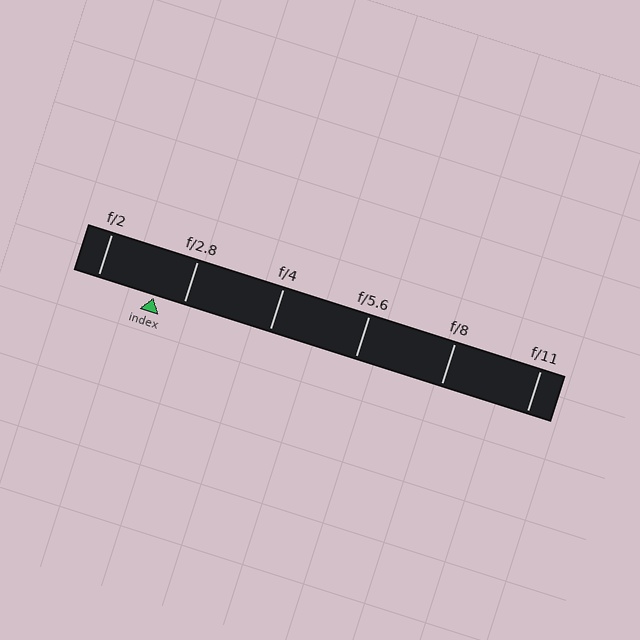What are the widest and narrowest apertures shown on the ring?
The widest aperture shown is f/2 and the narrowest is f/11.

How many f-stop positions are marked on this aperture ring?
There are 6 f-stop positions marked.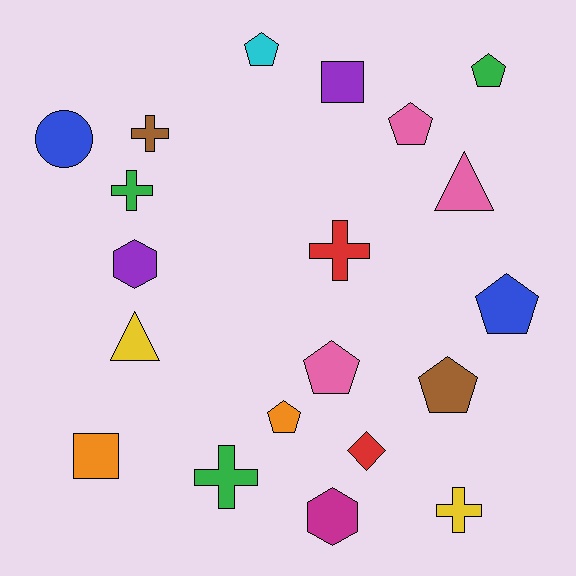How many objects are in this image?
There are 20 objects.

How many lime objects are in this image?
There are no lime objects.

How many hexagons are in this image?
There are 2 hexagons.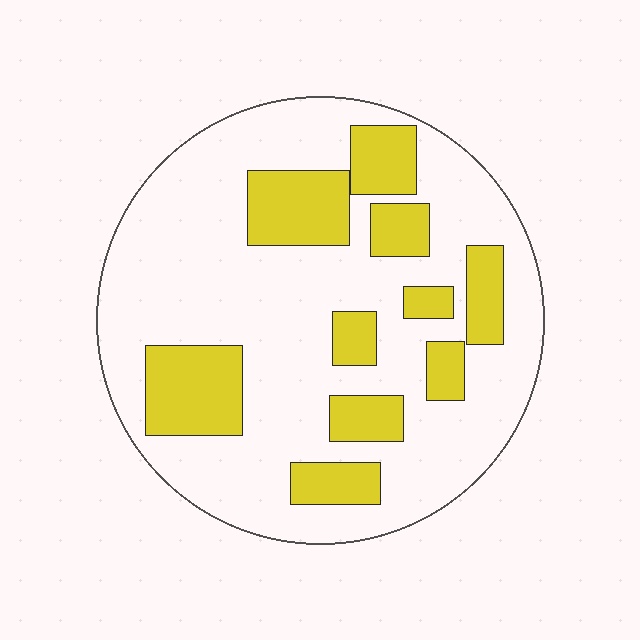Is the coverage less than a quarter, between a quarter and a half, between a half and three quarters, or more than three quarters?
Between a quarter and a half.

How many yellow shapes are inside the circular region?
10.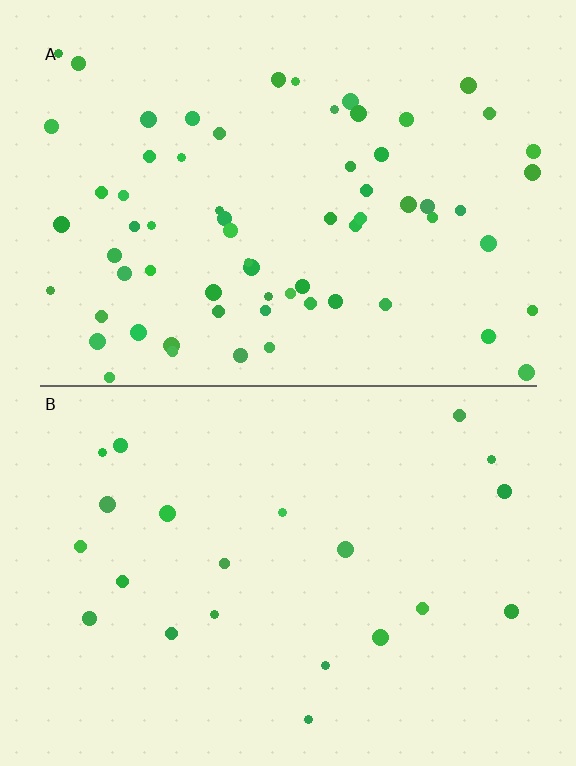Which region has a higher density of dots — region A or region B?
A (the top).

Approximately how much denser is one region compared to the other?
Approximately 3.2× — region A over region B.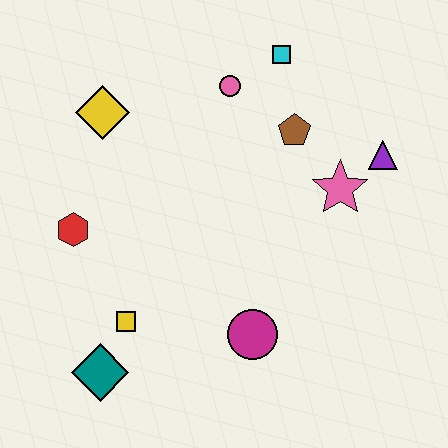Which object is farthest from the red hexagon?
The purple triangle is farthest from the red hexagon.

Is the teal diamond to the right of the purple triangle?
No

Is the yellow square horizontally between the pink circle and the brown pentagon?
No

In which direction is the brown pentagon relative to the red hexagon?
The brown pentagon is to the right of the red hexagon.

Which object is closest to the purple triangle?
The pink star is closest to the purple triangle.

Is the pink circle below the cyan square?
Yes